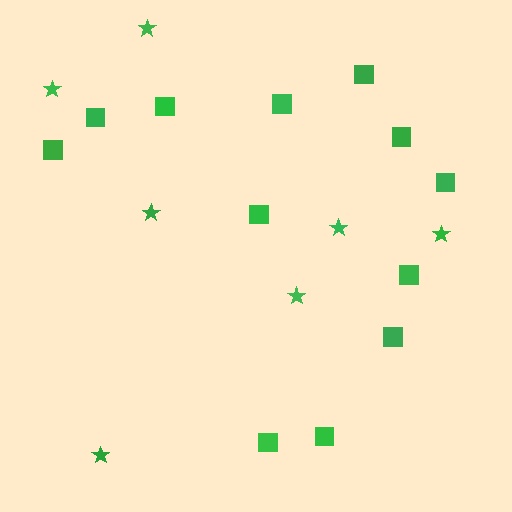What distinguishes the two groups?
There are 2 groups: one group of squares (12) and one group of stars (7).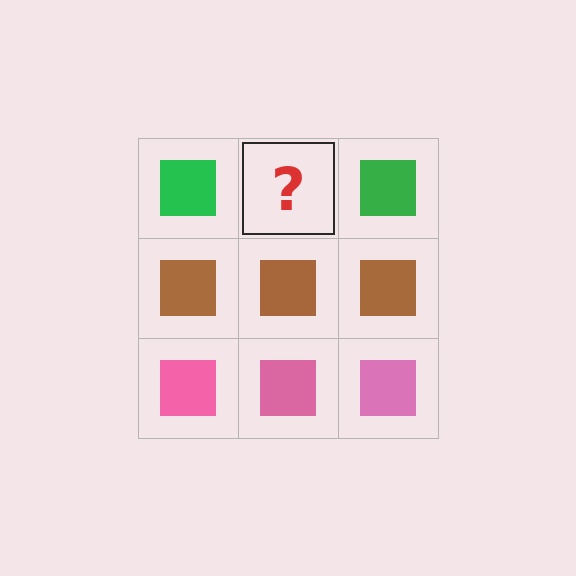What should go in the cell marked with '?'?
The missing cell should contain a green square.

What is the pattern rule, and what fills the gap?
The rule is that each row has a consistent color. The gap should be filled with a green square.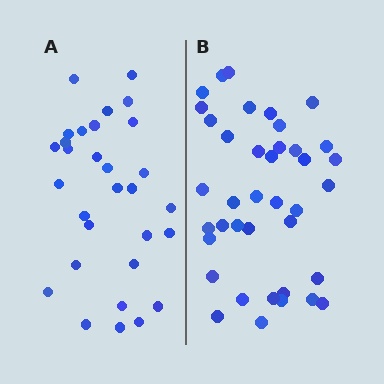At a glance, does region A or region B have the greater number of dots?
Region B (the right region) has more dots.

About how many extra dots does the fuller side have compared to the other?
Region B has roughly 8 or so more dots than region A.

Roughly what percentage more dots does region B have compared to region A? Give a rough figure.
About 30% more.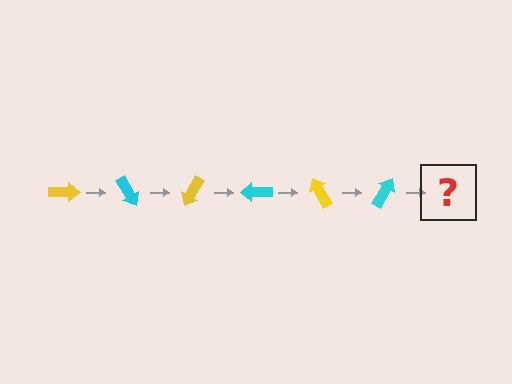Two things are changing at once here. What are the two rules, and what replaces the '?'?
The two rules are that it rotates 60 degrees each step and the color cycles through yellow and cyan. The '?' should be a yellow arrow, rotated 360 degrees from the start.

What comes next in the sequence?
The next element should be a yellow arrow, rotated 360 degrees from the start.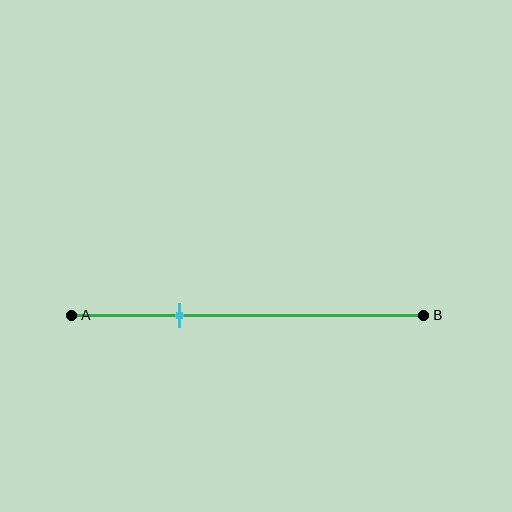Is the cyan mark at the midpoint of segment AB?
No, the mark is at about 30% from A, not at the 50% midpoint.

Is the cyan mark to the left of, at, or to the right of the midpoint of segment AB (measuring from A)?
The cyan mark is to the left of the midpoint of segment AB.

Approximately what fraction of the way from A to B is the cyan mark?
The cyan mark is approximately 30% of the way from A to B.